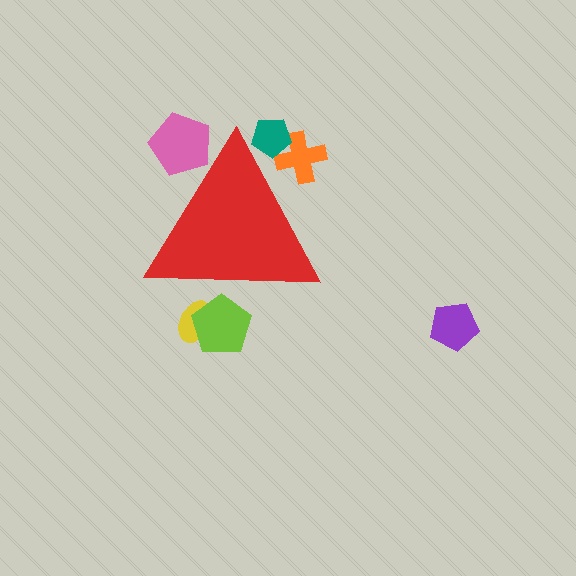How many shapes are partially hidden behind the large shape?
5 shapes are partially hidden.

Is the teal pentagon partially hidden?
Yes, the teal pentagon is partially hidden behind the red triangle.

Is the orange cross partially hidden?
Yes, the orange cross is partially hidden behind the red triangle.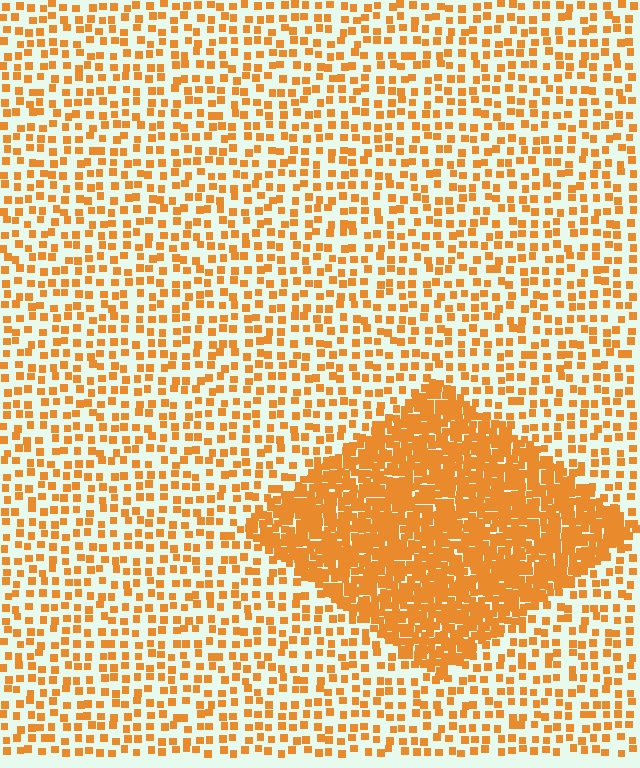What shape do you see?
I see a diamond.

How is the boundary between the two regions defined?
The boundary is defined by a change in element density (approximately 2.9x ratio). All elements are the same color, size, and shape.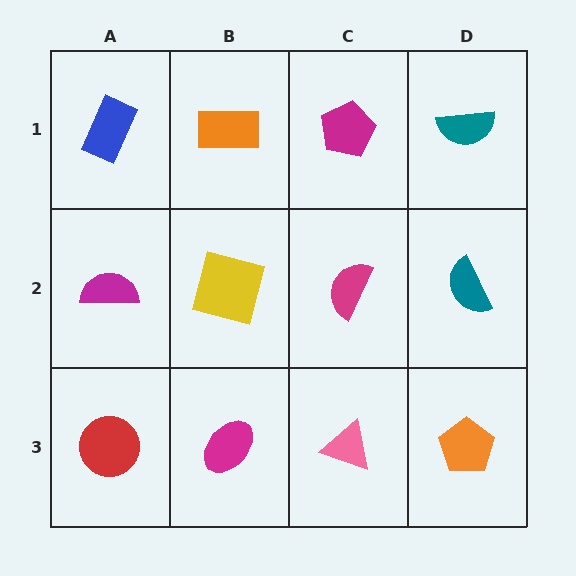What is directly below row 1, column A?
A magenta semicircle.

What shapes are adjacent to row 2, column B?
An orange rectangle (row 1, column B), a magenta ellipse (row 3, column B), a magenta semicircle (row 2, column A), a magenta semicircle (row 2, column C).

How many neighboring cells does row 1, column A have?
2.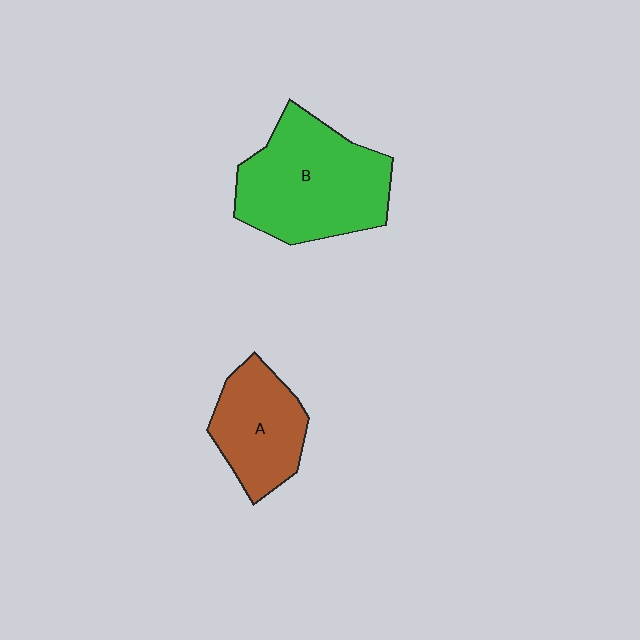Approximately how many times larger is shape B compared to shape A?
Approximately 1.6 times.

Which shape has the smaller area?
Shape A (brown).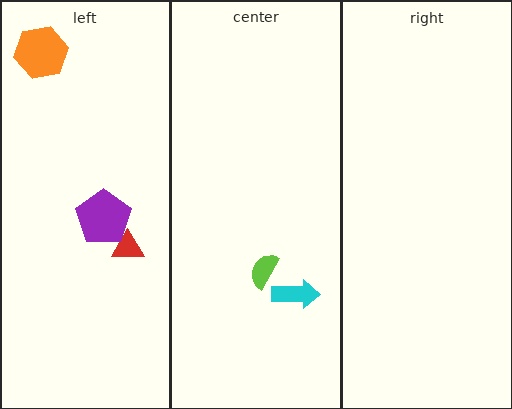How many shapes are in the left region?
3.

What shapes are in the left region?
The red triangle, the orange hexagon, the purple pentagon.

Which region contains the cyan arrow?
The center region.